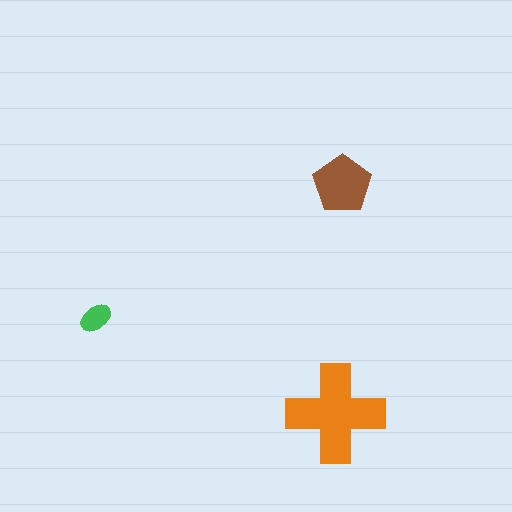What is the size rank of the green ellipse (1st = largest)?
3rd.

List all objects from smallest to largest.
The green ellipse, the brown pentagon, the orange cross.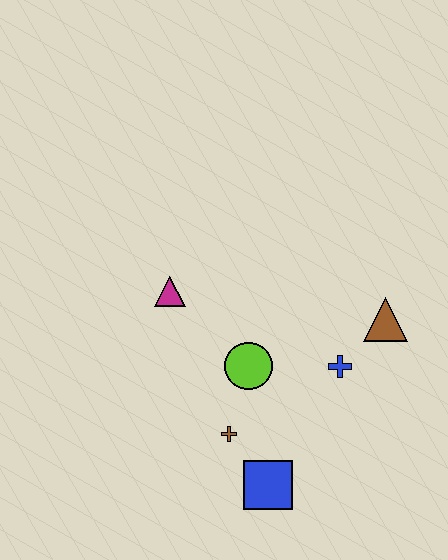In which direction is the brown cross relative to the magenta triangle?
The brown cross is below the magenta triangle.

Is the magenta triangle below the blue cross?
No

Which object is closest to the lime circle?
The brown cross is closest to the lime circle.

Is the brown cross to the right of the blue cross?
No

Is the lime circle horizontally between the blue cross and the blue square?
No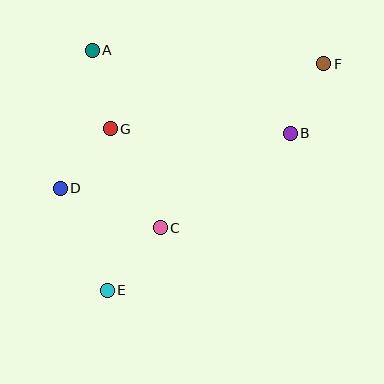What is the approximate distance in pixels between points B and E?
The distance between B and E is approximately 241 pixels.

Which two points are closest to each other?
Points B and F are closest to each other.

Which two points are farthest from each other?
Points E and F are farthest from each other.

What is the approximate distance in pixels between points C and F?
The distance between C and F is approximately 231 pixels.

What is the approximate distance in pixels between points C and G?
The distance between C and G is approximately 111 pixels.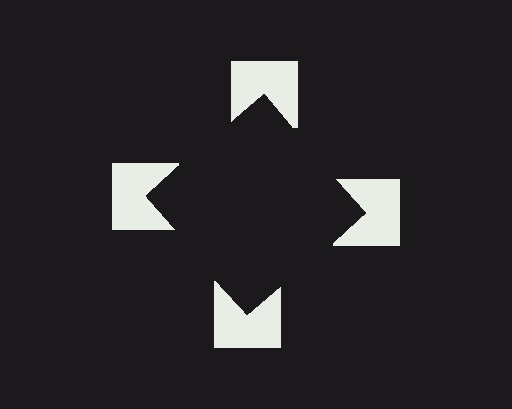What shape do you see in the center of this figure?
An illusory square — its edges are inferred from the aligned wedge cuts in the notched squares, not physically drawn.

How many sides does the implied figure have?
4 sides.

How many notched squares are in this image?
There are 4 — one at each vertex of the illusory square.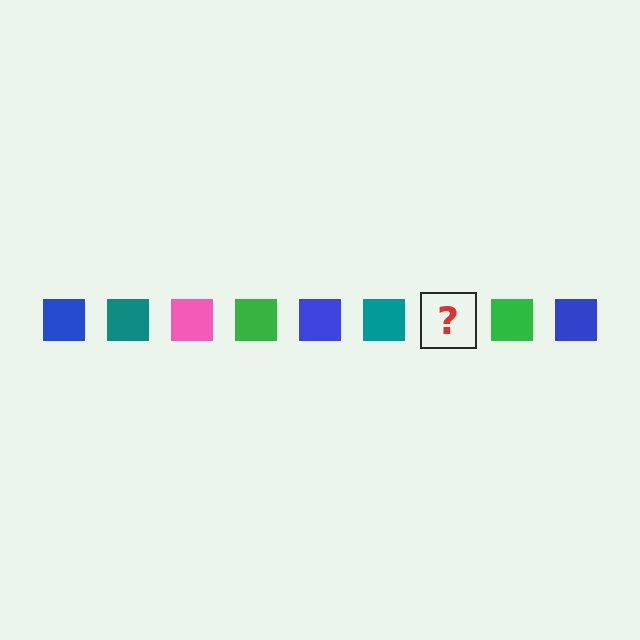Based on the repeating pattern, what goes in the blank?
The blank should be a pink square.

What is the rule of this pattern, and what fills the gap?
The rule is that the pattern cycles through blue, teal, pink, green squares. The gap should be filled with a pink square.